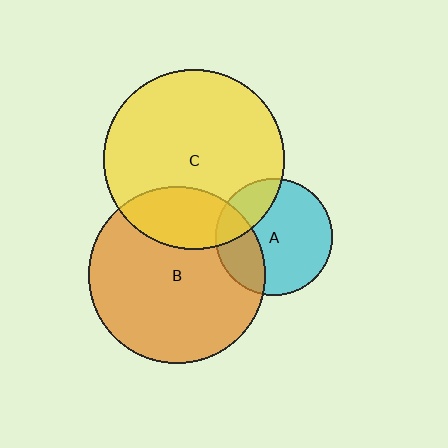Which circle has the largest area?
Circle C (yellow).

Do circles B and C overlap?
Yes.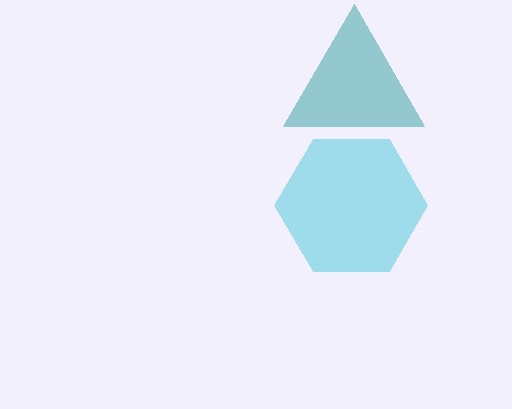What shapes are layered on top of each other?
The layered shapes are: a teal triangle, a cyan hexagon.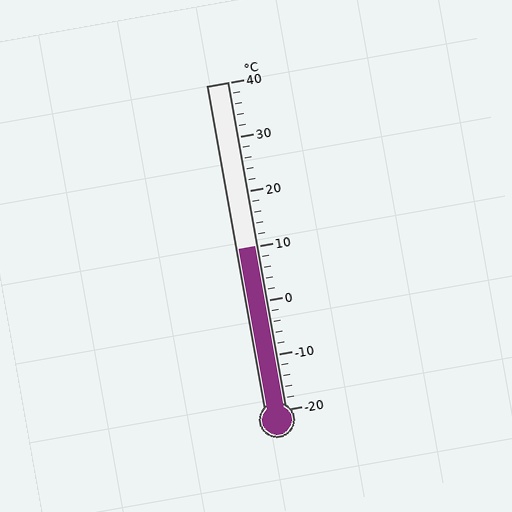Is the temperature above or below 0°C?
The temperature is above 0°C.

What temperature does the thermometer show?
The thermometer shows approximately 10°C.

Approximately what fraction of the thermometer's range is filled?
The thermometer is filled to approximately 50% of its range.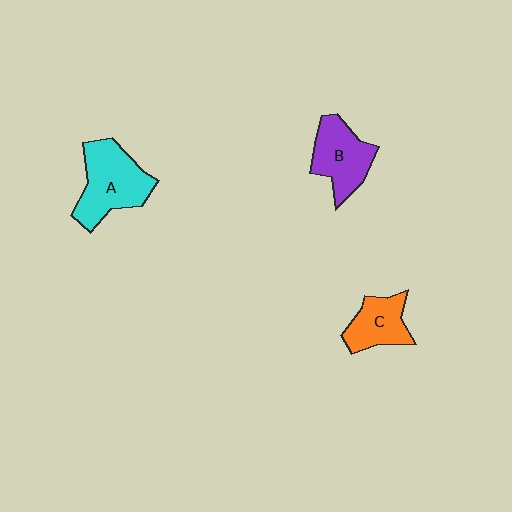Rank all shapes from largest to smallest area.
From largest to smallest: A (cyan), B (purple), C (orange).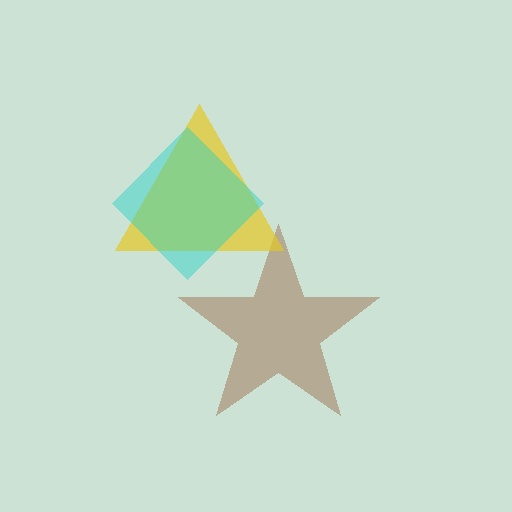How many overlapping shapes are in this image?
There are 3 overlapping shapes in the image.